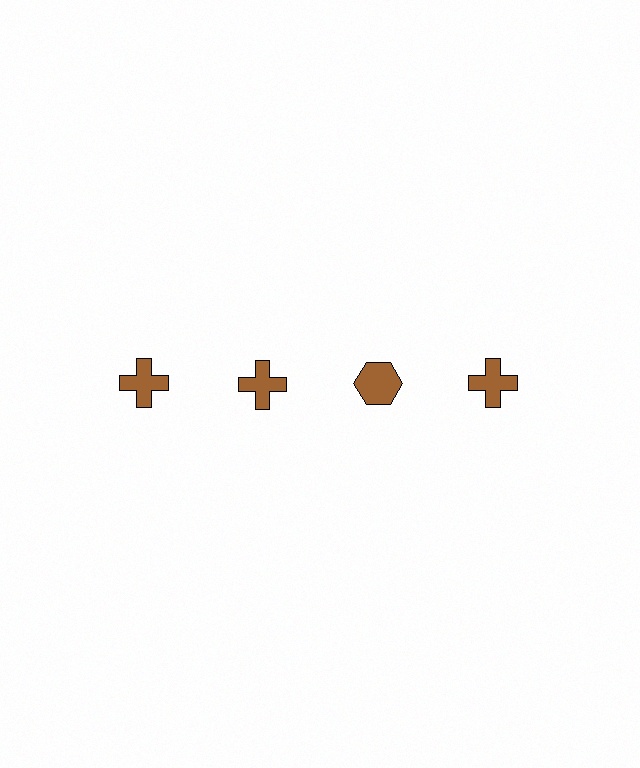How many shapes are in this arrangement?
There are 4 shapes arranged in a grid pattern.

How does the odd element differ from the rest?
It has a different shape: hexagon instead of cross.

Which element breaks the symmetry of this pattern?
The brown hexagon in the top row, center column breaks the symmetry. All other shapes are brown crosses.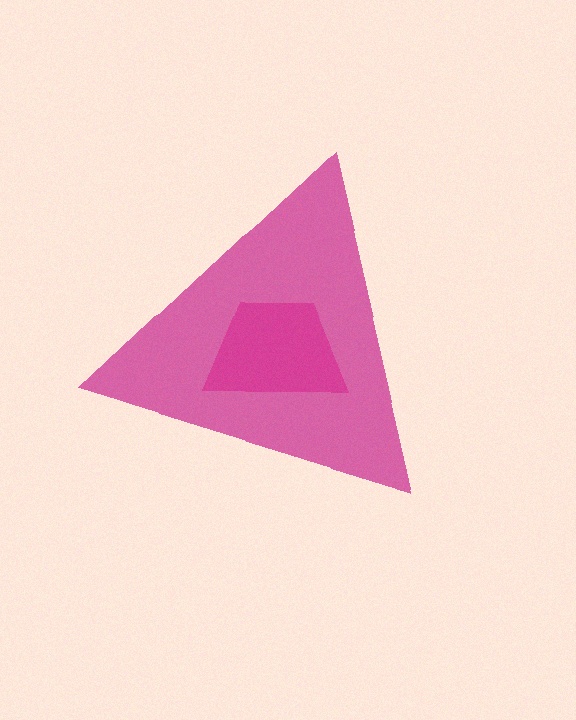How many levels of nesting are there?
2.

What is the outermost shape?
The pink triangle.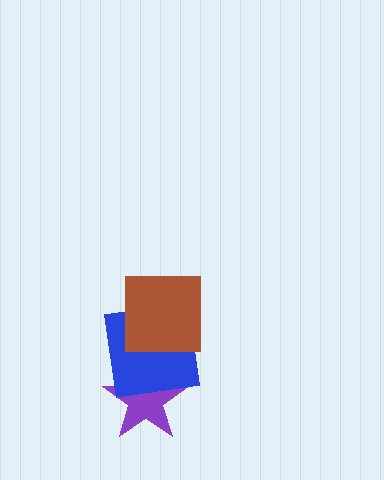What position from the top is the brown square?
The brown square is 1st from the top.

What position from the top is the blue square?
The blue square is 2nd from the top.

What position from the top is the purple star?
The purple star is 3rd from the top.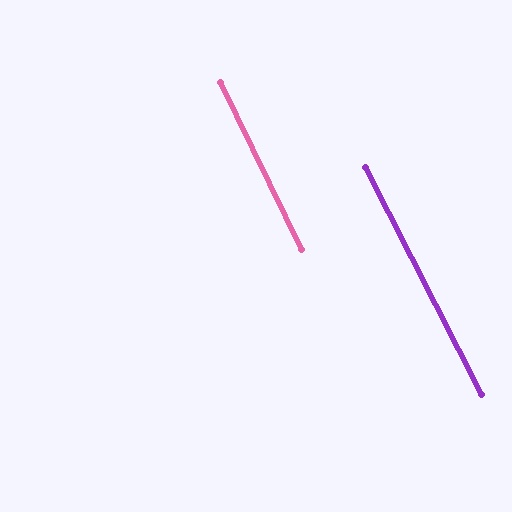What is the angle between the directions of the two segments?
Approximately 1 degree.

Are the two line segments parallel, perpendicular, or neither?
Parallel — their directions differ by only 1.1°.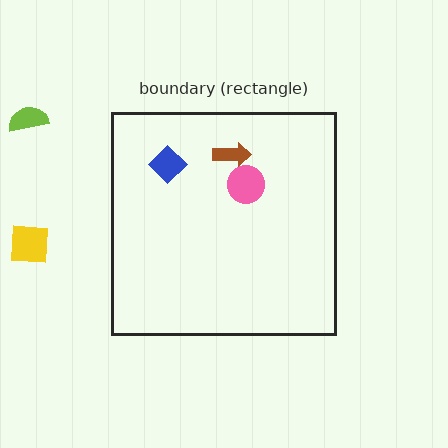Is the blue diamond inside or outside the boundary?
Inside.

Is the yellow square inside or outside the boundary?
Outside.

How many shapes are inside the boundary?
3 inside, 2 outside.